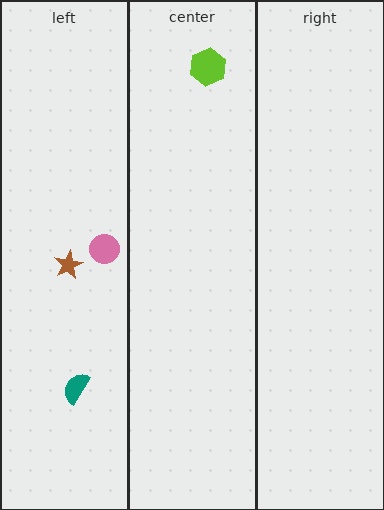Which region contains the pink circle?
The left region.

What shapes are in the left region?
The pink circle, the brown star, the teal semicircle.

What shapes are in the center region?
The lime hexagon.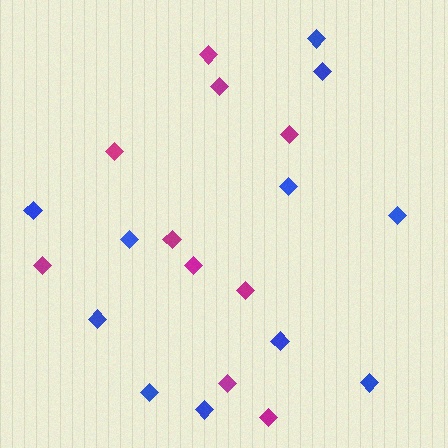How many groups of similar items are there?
There are 2 groups: one group of magenta diamonds (10) and one group of blue diamonds (11).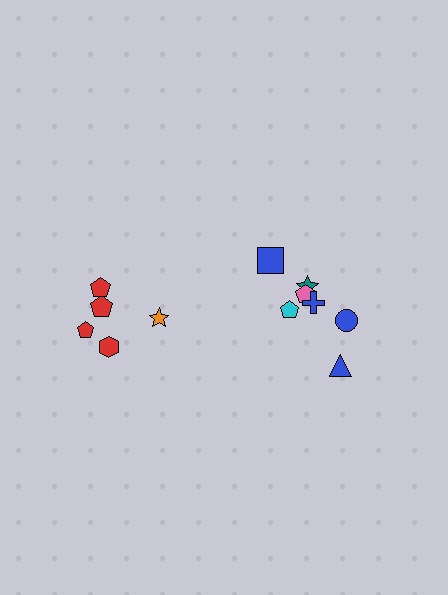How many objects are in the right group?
There are 7 objects.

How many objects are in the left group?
There are 5 objects.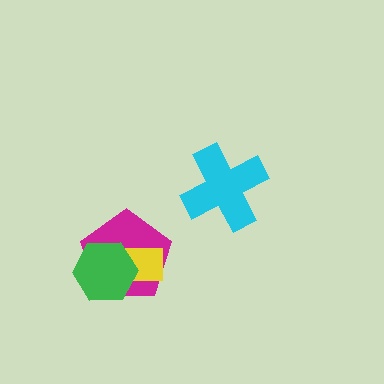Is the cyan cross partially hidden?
No, no other shape covers it.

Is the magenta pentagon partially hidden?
Yes, it is partially covered by another shape.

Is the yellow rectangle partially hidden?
Yes, it is partially covered by another shape.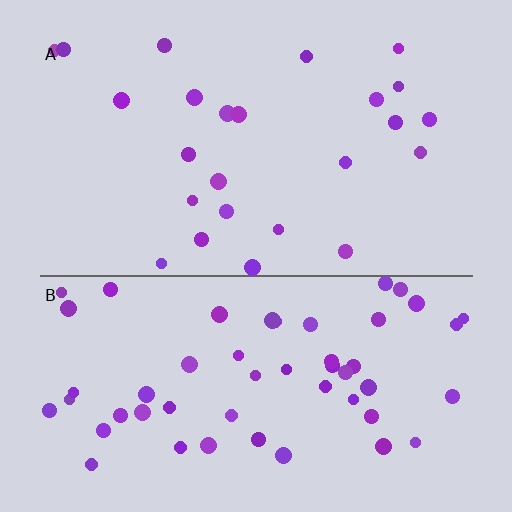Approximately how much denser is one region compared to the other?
Approximately 2.1× — region B over region A.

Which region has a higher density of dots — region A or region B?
B (the bottom).